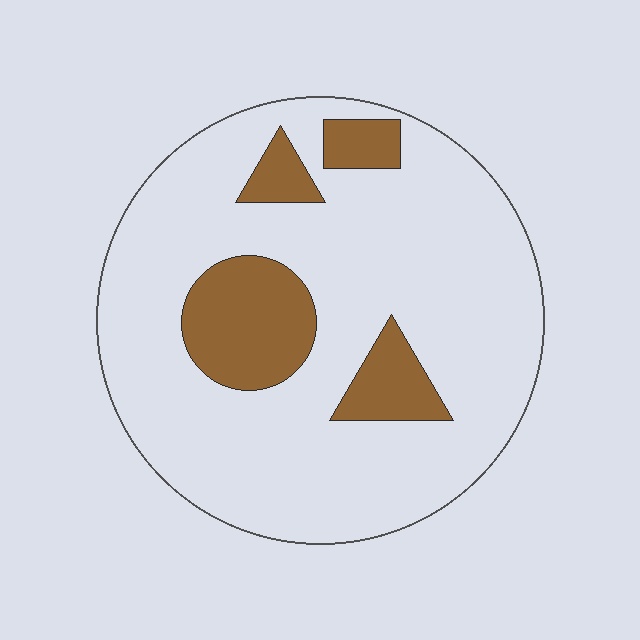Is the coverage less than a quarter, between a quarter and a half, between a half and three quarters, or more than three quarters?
Less than a quarter.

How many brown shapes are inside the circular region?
4.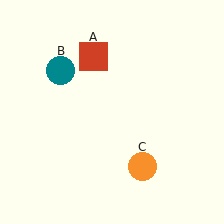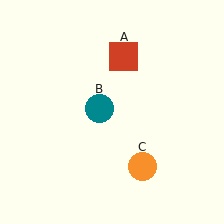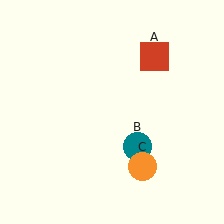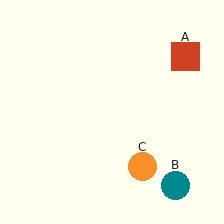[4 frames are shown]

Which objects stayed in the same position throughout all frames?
Orange circle (object C) remained stationary.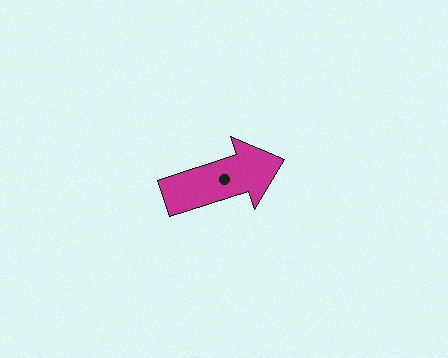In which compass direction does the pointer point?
East.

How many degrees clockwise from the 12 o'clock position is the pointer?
Approximately 72 degrees.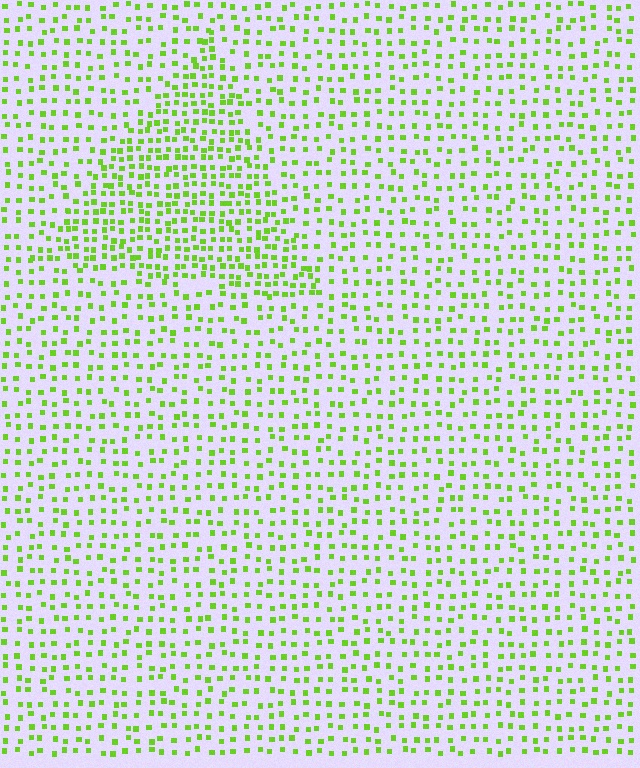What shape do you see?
I see a triangle.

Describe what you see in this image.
The image contains small lime elements arranged at two different densities. A triangle-shaped region is visible where the elements are more densely packed than the surrounding area.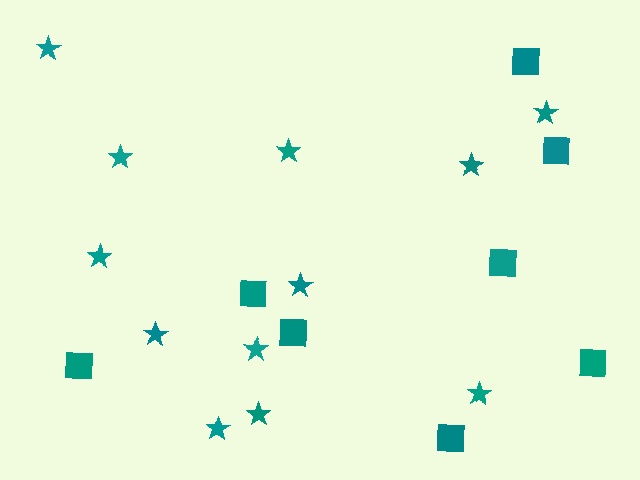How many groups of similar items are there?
There are 2 groups: one group of squares (8) and one group of stars (12).